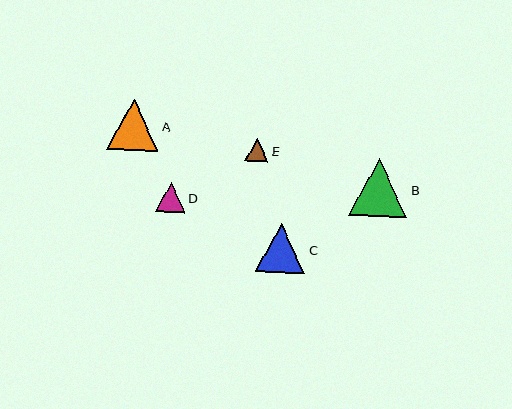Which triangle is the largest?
Triangle B is the largest with a size of approximately 58 pixels.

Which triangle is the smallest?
Triangle E is the smallest with a size of approximately 23 pixels.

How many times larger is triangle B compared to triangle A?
Triangle B is approximately 1.1 times the size of triangle A.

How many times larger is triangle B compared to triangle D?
Triangle B is approximately 2.0 times the size of triangle D.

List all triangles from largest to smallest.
From largest to smallest: B, A, C, D, E.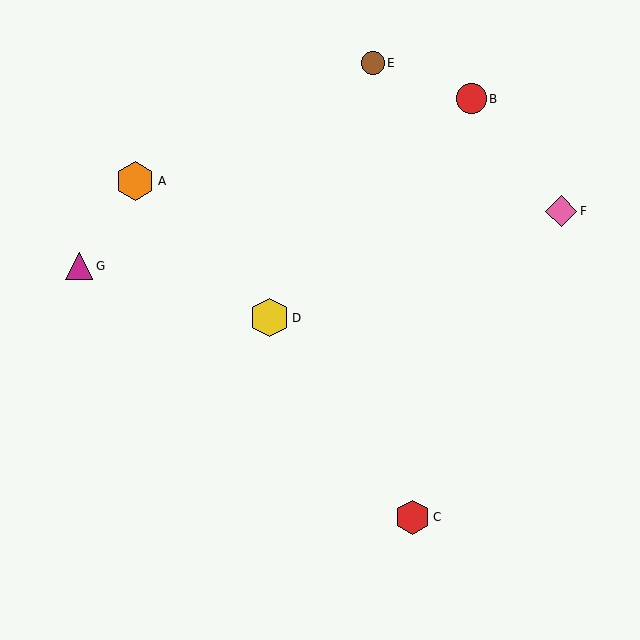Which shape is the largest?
The orange hexagon (labeled A) is the largest.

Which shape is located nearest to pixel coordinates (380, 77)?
The brown circle (labeled E) at (373, 63) is nearest to that location.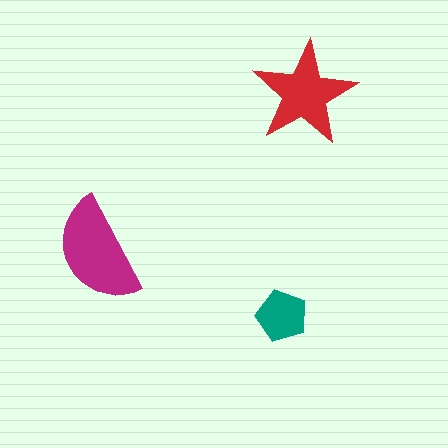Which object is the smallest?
The teal pentagon.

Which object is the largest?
The magenta semicircle.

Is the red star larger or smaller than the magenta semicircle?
Smaller.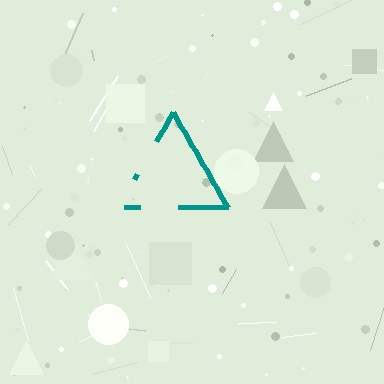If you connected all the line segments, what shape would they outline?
They would outline a triangle.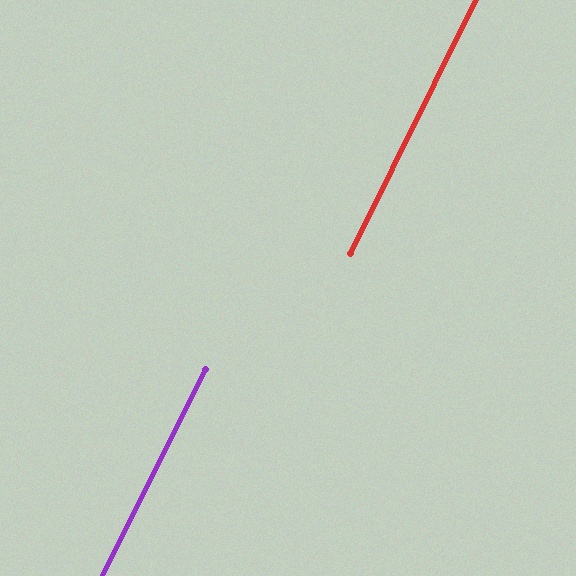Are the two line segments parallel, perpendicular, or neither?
Parallel — their directions differ by only 0.2°.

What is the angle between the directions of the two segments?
Approximately 0 degrees.